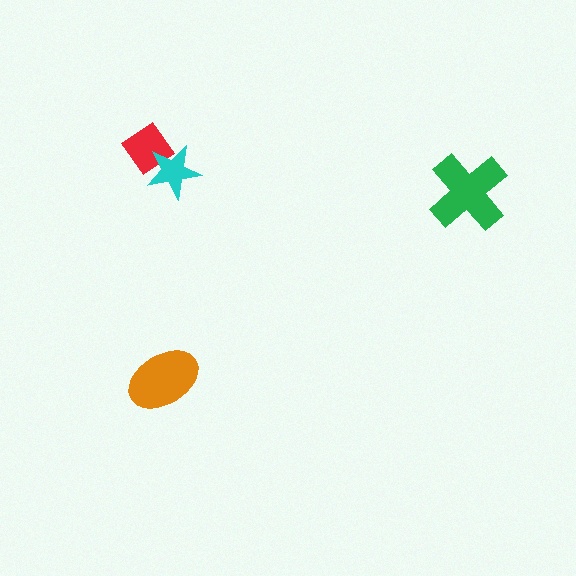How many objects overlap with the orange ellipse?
0 objects overlap with the orange ellipse.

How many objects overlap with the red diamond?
1 object overlaps with the red diamond.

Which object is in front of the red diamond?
The cyan star is in front of the red diamond.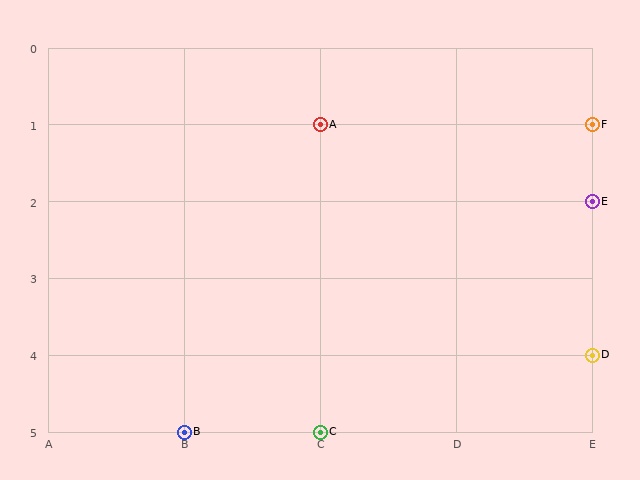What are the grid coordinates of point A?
Point A is at grid coordinates (C, 1).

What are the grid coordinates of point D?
Point D is at grid coordinates (E, 4).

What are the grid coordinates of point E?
Point E is at grid coordinates (E, 2).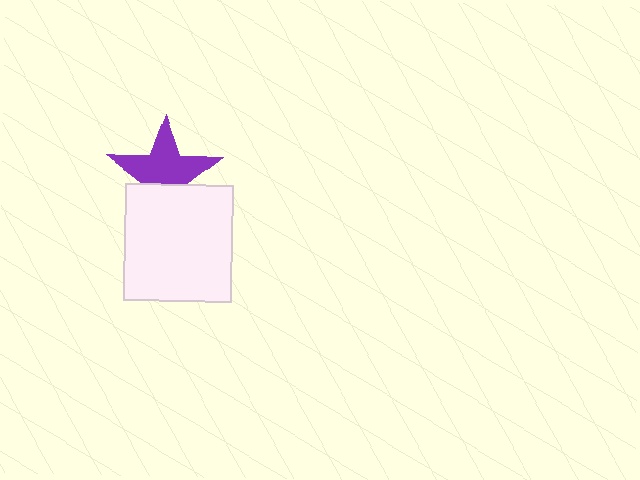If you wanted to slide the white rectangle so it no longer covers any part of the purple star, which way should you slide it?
Slide it down — that is the most direct way to separate the two shapes.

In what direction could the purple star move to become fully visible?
The purple star could move up. That would shift it out from behind the white rectangle entirely.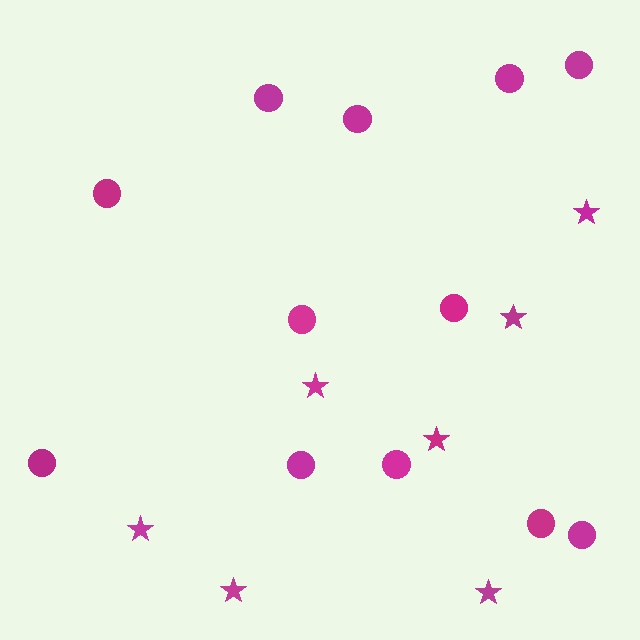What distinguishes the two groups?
There are 2 groups: one group of stars (7) and one group of circles (12).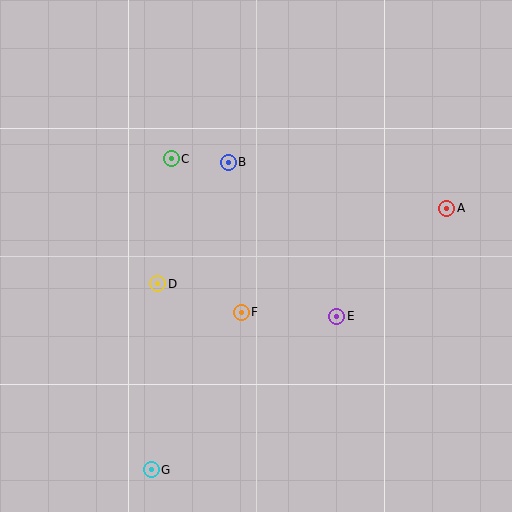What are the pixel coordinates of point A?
Point A is at (447, 208).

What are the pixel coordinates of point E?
Point E is at (337, 316).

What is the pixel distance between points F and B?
The distance between F and B is 151 pixels.